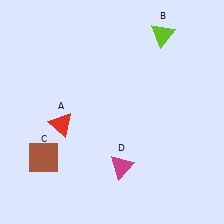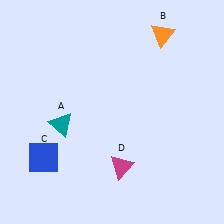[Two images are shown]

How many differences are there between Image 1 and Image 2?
There are 3 differences between the two images.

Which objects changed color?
A changed from red to teal. B changed from lime to orange. C changed from brown to blue.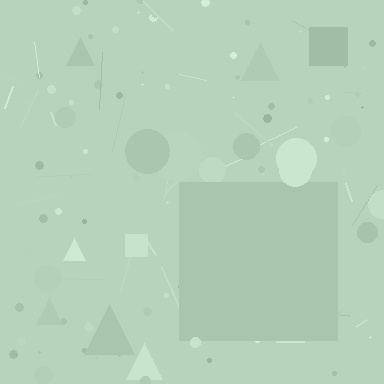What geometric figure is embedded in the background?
A square is embedded in the background.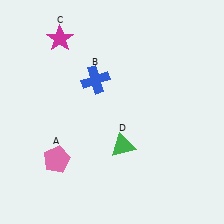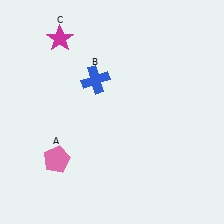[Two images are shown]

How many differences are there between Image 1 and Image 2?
There is 1 difference between the two images.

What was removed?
The green triangle (D) was removed in Image 2.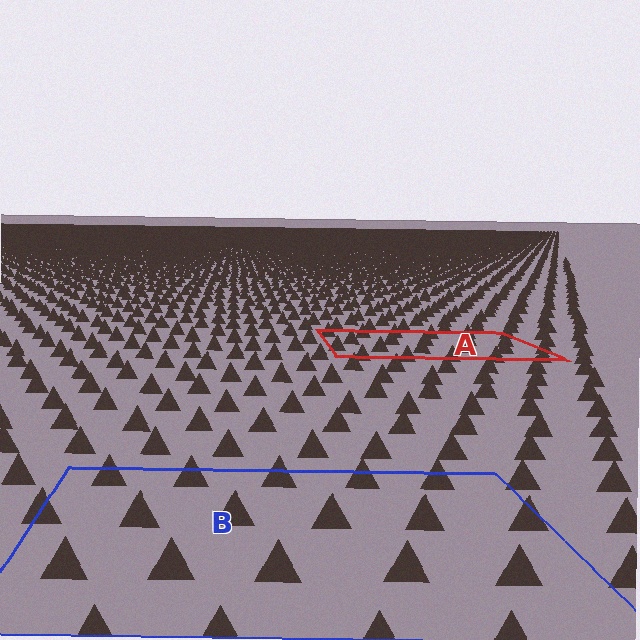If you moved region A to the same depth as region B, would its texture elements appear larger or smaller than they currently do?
They would appear larger. At a closer depth, the same texture elements are projected at a bigger on-screen size.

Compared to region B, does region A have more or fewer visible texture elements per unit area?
Region A has more texture elements per unit area — they are packed more densely because it is farther away.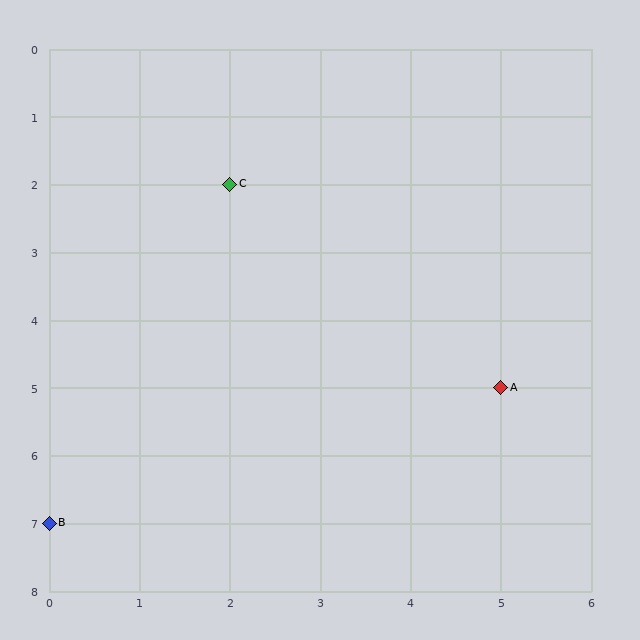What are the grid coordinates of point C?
Point C is at grid coordinates (2, 2).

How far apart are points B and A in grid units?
Points B and A are 5 columns and 2 rows apart (about 5.4 grid units diagonally).